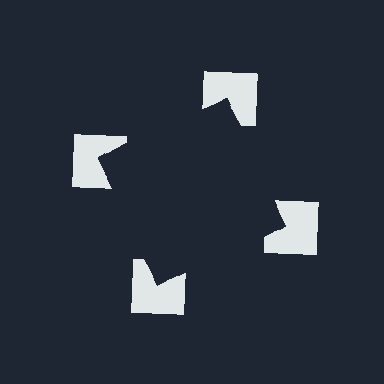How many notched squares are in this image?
There are 4 — one at each vertex of the illusory square.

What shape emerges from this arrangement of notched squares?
An illusory square — its edges are inferred from the aligned wedge cuts in the notched squares, not physically drawn.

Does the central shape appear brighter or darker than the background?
It typically appears slightly darker than the background, even though no actual brightness change is drawn.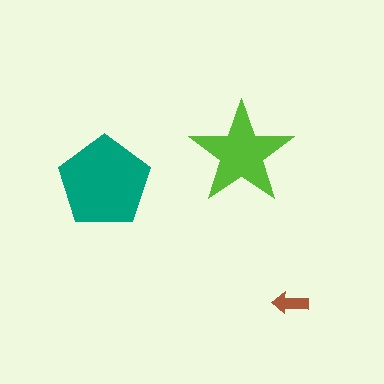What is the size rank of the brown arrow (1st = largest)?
3rd.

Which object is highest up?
The lime star is topmost.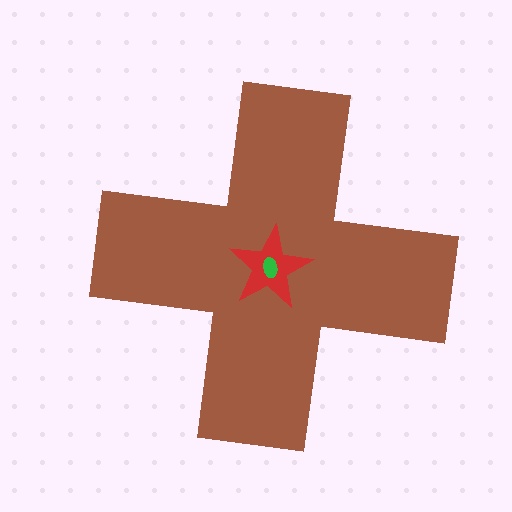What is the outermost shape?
The brown cross.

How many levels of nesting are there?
3.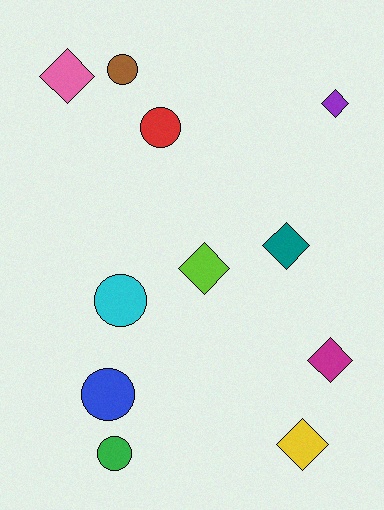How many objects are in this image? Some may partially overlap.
There are 11 objects.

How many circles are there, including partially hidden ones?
There are 5 circles.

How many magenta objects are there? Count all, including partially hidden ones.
There is 1 magenta object.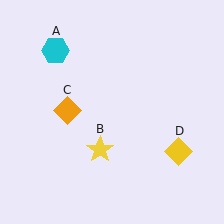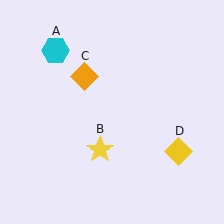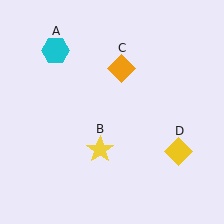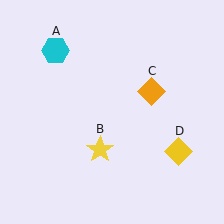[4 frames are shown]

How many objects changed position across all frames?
1 object changed position: orange diamond (object C).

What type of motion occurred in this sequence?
The orange diamond (object C) rotated clockwise around the center of the scene.